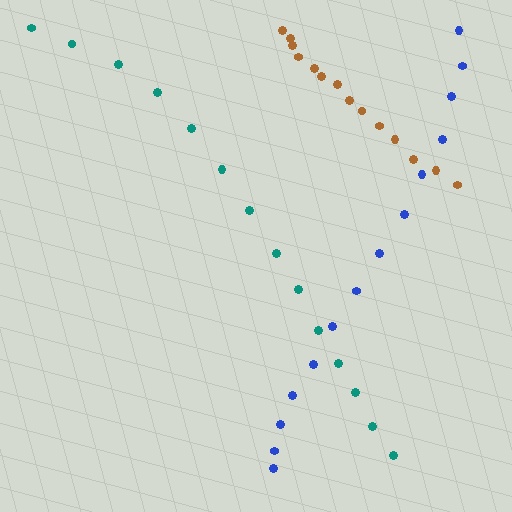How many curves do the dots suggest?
There are 3 distinct paths.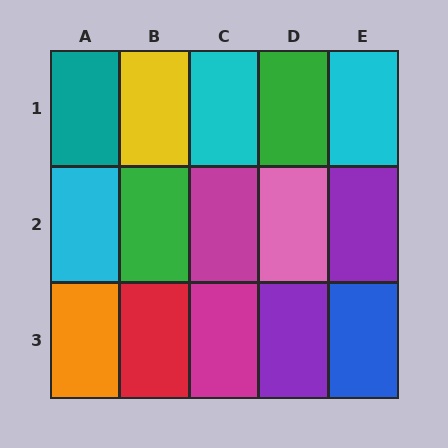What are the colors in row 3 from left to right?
Orange, red, magenta, purple, blue.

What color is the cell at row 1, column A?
Teal.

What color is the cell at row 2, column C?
Magenta.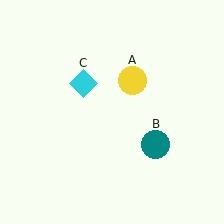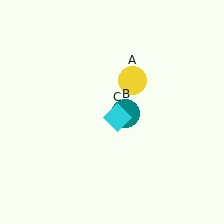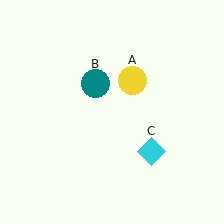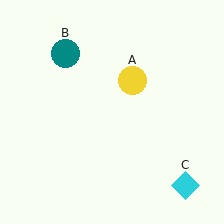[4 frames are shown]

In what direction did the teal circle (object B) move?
The teal circle (object B) moved up and to the left.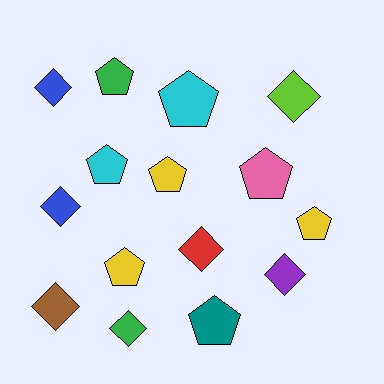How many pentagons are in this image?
There are 8 pentagons.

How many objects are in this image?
There are 15 objects.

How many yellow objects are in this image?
There are 3 yellow objects.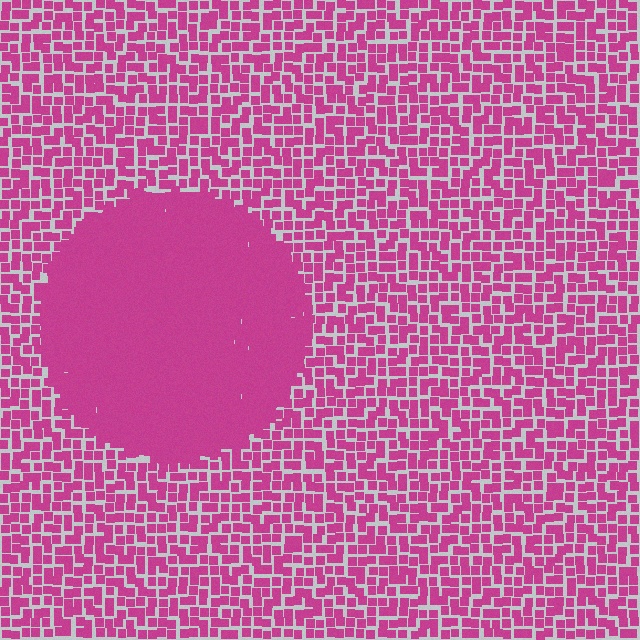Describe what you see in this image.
The image contains small magenta elements arranged at two different densities. A circle-shaped region is visible where the elements are more densely packed than the surrounding area.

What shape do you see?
I see a circle.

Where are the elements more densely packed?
The elements are more densely packed inside the circle boundary.